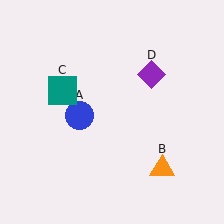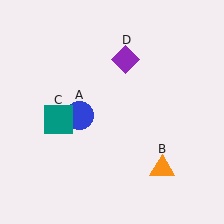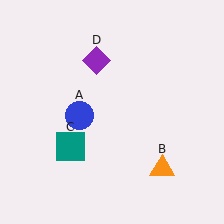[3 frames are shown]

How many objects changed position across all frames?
2 objects changed position: teal square (object C), purple diamond (object D).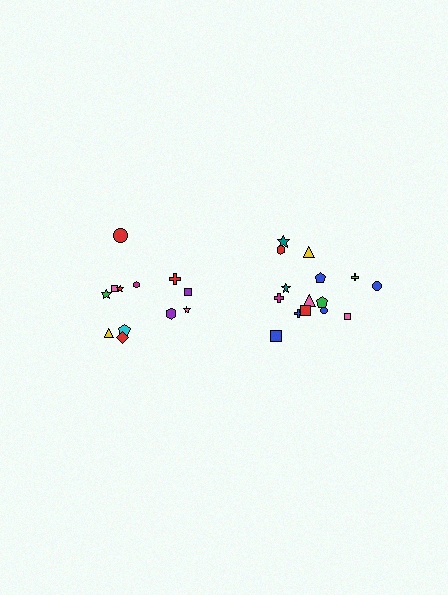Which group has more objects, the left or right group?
The right group.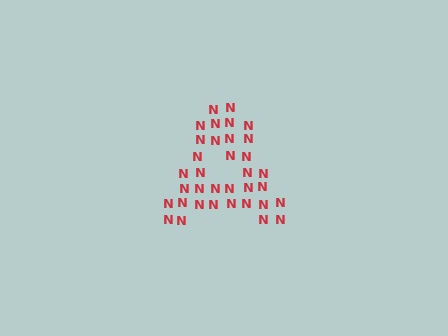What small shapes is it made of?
It is made of small letter N's.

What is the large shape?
The large shape is the letter A.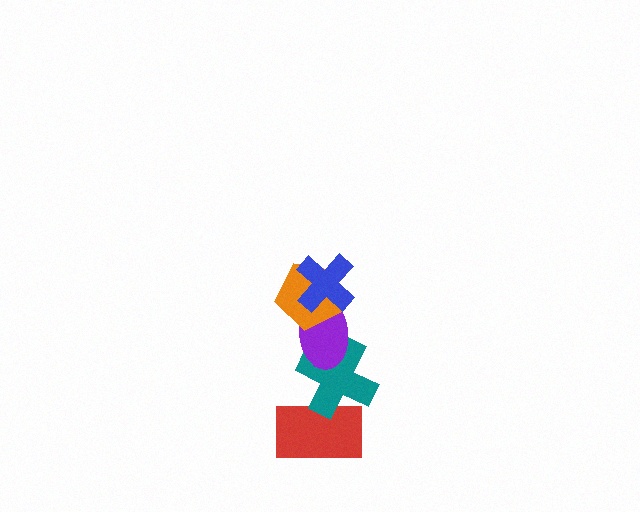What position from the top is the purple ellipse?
The purple ellipse is 3rd from the top.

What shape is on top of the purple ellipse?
The orange pentagon is on top of the purple ellipse.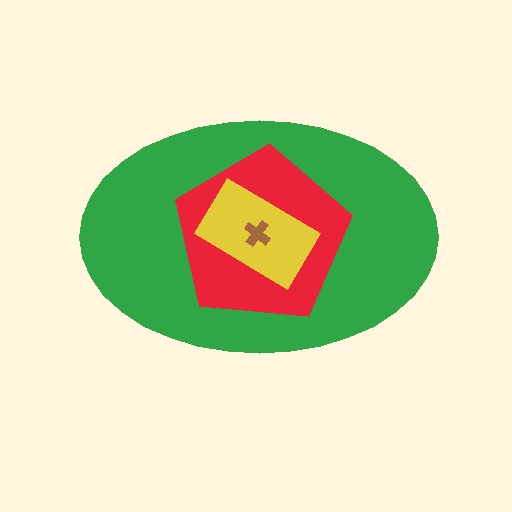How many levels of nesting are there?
4.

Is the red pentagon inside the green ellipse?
Yes.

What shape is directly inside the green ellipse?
The red pentagon.